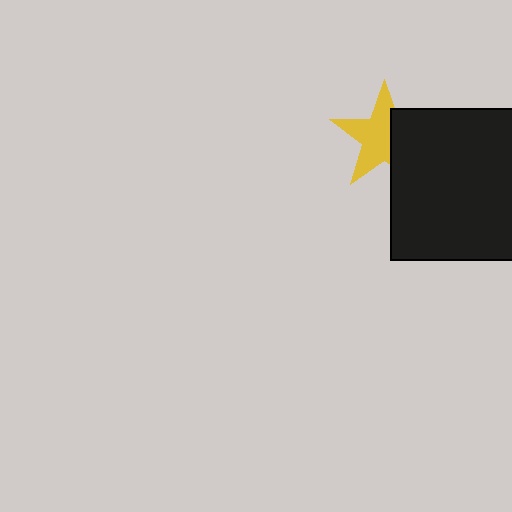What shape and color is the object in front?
The object in front is a black rectangle.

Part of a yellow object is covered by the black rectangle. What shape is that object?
It is a star.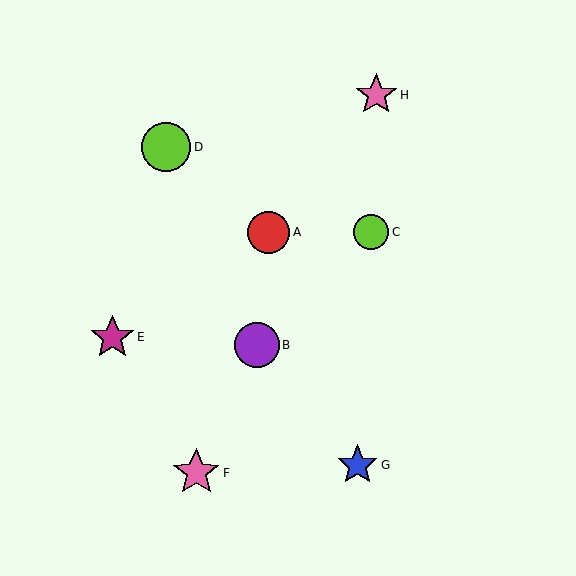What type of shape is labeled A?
Shape A is a red circle.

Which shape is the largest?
The lime circle (labeled D) is the largest.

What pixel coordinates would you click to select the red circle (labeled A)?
Click at (269, 232) to select the red circle A.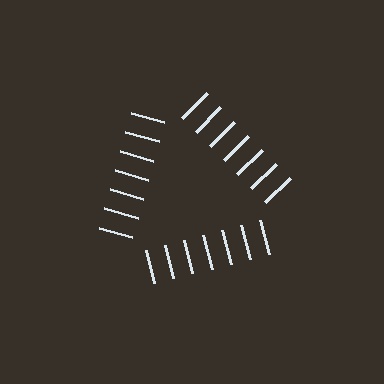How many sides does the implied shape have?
3 sides — the line-ends trace a triangle.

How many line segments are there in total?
21 — 7 along each of the 3 edges.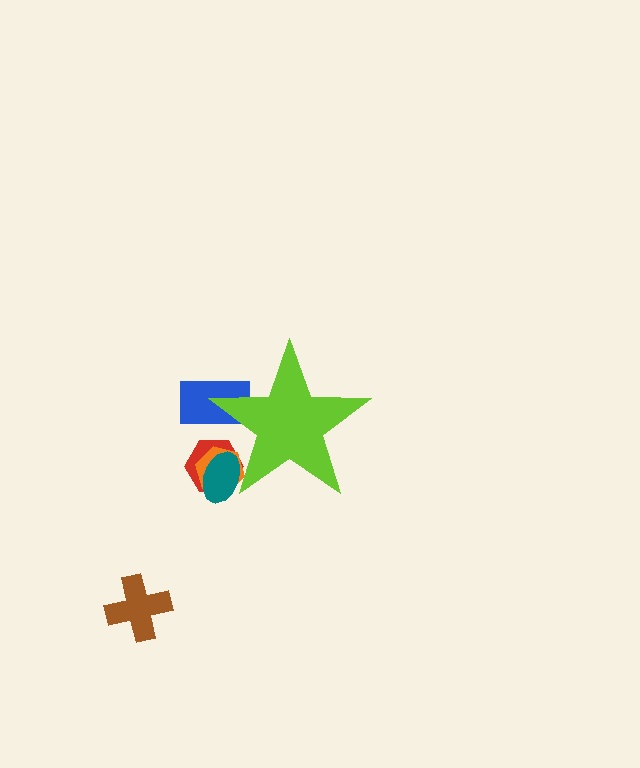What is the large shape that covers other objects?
A lime star.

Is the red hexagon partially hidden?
Yes, the red hexagon is partially hidden behind the lime star.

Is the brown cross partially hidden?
No, the brown cross is fully visible.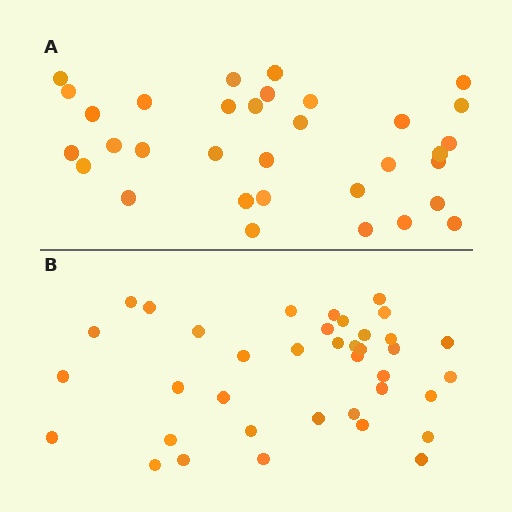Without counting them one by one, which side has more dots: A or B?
Region B (the bottom region) has more dots.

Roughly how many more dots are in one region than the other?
Region B has about 5 more dots than region A.